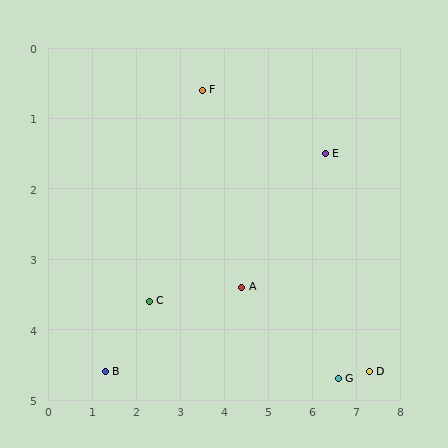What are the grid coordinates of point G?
Point G is at approximately (6.6, 4.7).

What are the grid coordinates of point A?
Point A is at approximately (4.4, 3.4).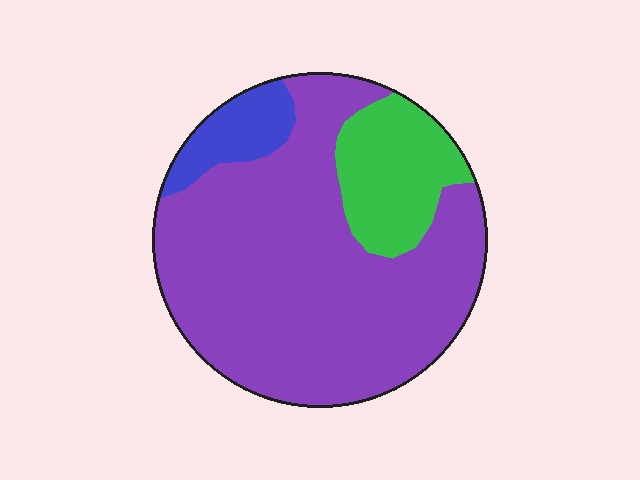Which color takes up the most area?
Purple, at roughly 75%.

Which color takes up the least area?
Blue, at roughly 10%.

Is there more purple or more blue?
Purple.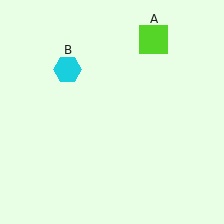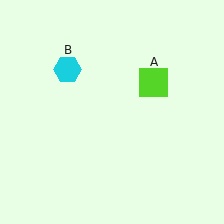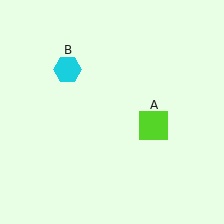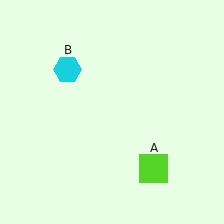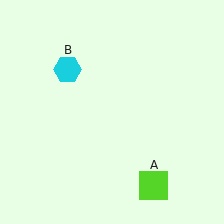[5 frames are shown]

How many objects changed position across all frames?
1 object changed position: lime square (object A).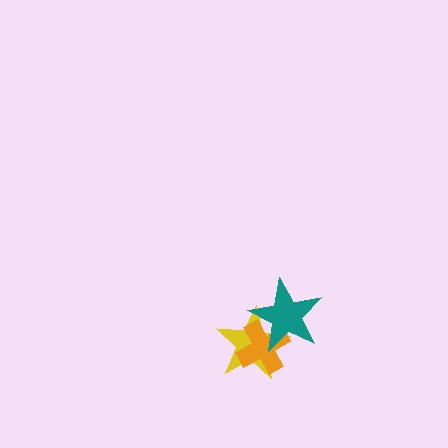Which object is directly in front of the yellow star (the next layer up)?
The orange cross is directly in front of the yellow star.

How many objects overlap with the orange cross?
2 objects overlap with the orange cross.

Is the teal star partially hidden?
No, no other shape covers it.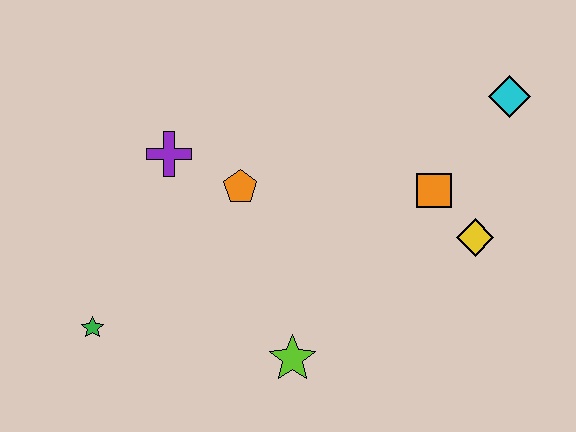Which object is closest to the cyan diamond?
The orange square is closest to the cyan diamond.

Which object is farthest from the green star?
The cyan diamond is farthest from the green star.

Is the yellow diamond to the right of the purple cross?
Yes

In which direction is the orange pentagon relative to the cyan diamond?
The orange pentagon is to the left of the cyan diamond.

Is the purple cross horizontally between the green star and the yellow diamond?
Yes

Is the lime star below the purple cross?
Yes